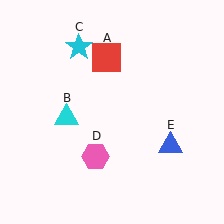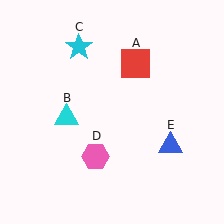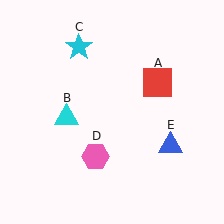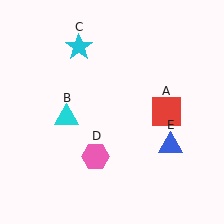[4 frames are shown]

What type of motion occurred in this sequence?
The red square (object A) rotated clockwise around the center of the scene.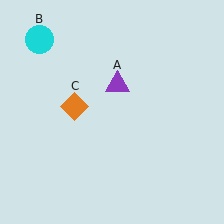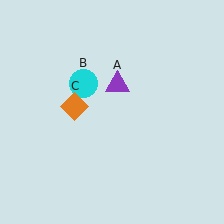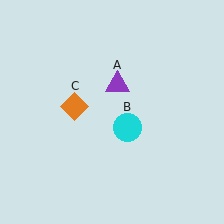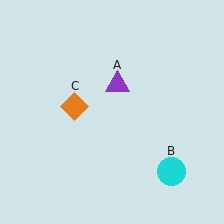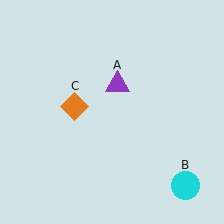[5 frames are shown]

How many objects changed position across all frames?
1 object changed position: cyan circle (object B).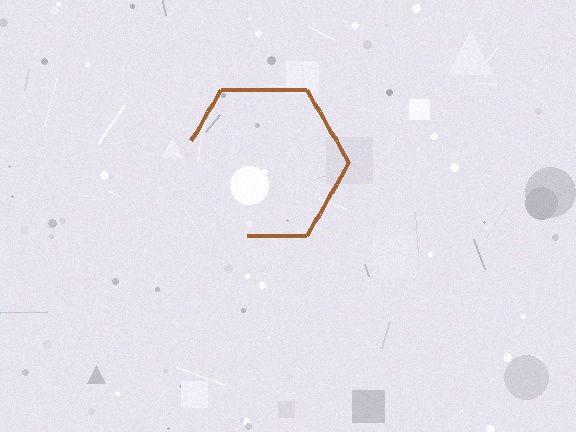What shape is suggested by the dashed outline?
The dashed outline suggests a hexagon.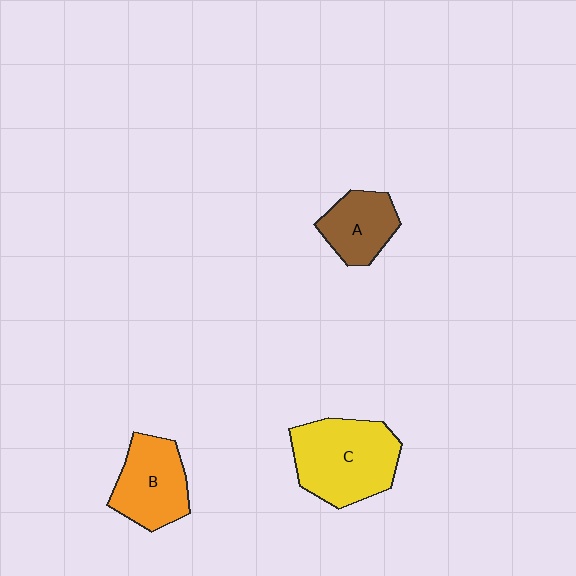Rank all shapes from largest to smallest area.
From largest to smallest: C (yellow), B (orange), A (brown).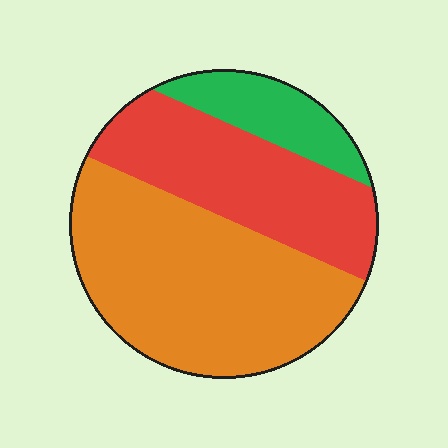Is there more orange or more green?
Orange.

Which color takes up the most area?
Orange, at roughly 50%.